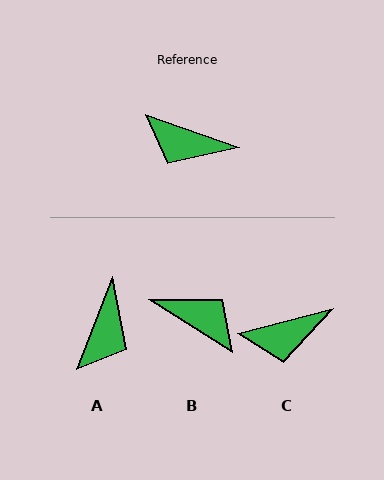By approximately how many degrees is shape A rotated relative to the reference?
Approximately 88 degrees counter-clockwise.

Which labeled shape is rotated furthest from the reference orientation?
B, about 167 degrees away.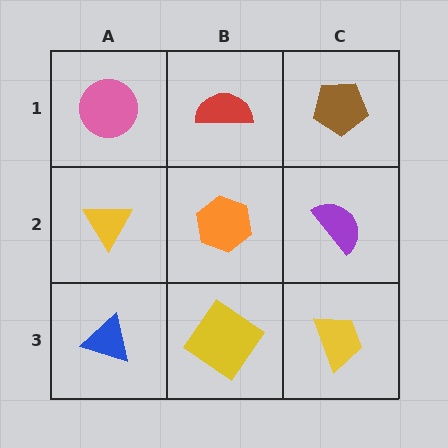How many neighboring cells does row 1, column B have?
3.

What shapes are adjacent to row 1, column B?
An orange hexagon (row 2, column B), a pink circle (row 1, column A), a brown pentagon (row 1, column C).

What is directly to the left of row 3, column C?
A yellow diamond.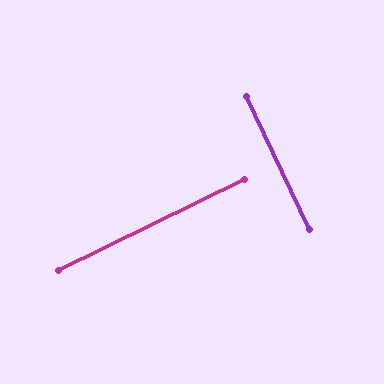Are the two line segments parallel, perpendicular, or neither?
Perpendicular — they meet at approximately 90°.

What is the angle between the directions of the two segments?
Approximately 90 degrees.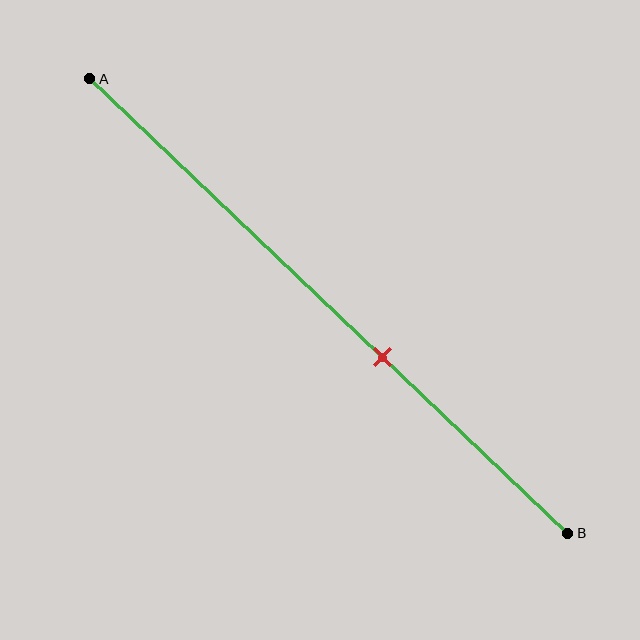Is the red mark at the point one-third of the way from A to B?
No, the mark is at about 60% from A, not at the 33% one-third point.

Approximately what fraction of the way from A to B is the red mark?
The red mark is approximately 60% of the way from A to B.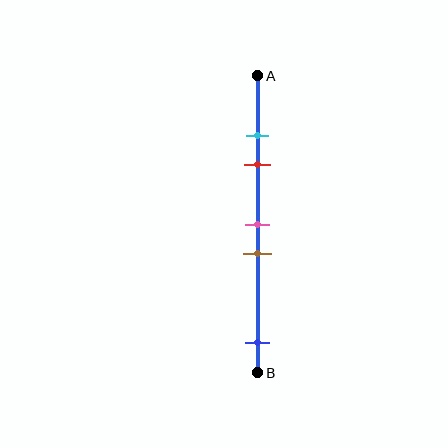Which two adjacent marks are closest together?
The cyan and red marks are the closest adjacent pair.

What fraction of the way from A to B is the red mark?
The red mark is approximately 30% (0.3) of the way from A to B.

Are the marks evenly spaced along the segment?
No, the marks are not evenly spaced.